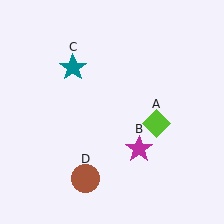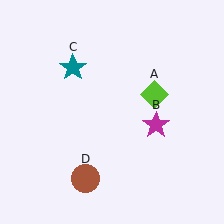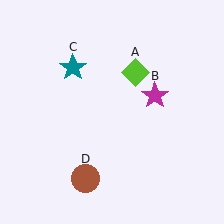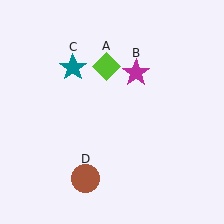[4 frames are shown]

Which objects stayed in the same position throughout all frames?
Teal star (object C) and brown circle (object D) remained stationary.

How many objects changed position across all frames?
2 objects changed position: lime diamond (object A), magenta star (object B).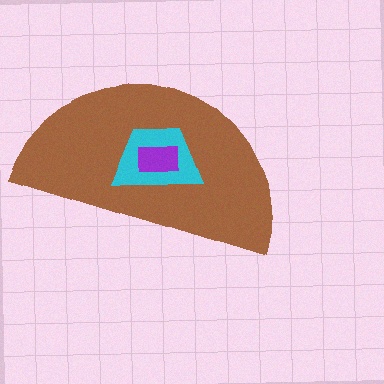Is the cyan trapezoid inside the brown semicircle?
Yes.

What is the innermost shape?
The purple rectangle.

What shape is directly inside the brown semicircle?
The cyan trapezoid.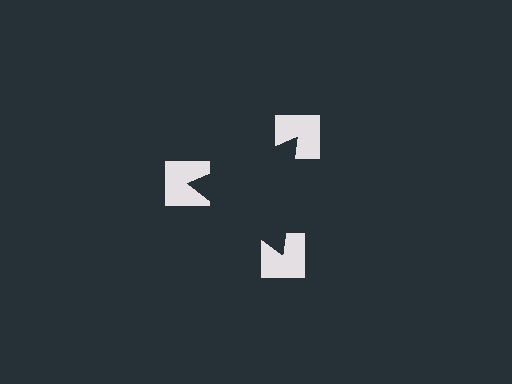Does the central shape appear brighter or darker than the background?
It typically appears slightly darker than the background, even though no actual brightness change is drawn.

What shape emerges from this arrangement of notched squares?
An illusory triangle — its edges are inferred from the aligned wedge cuts in the notched squares, not physically drawn.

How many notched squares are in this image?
There are 3 — one at each vertex of the illusory triangle.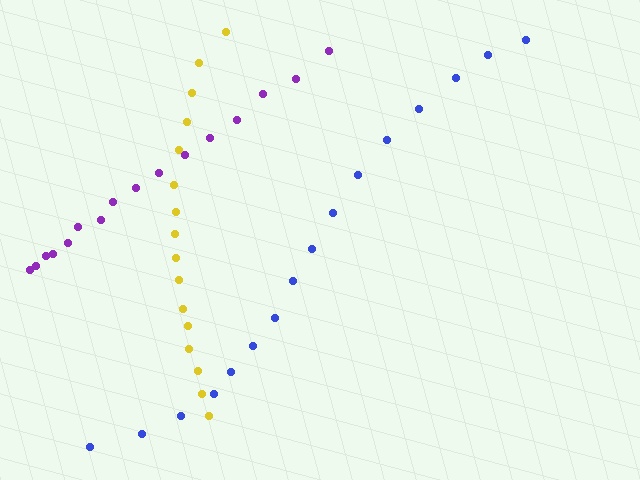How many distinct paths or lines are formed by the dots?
There are 3 distinct paths.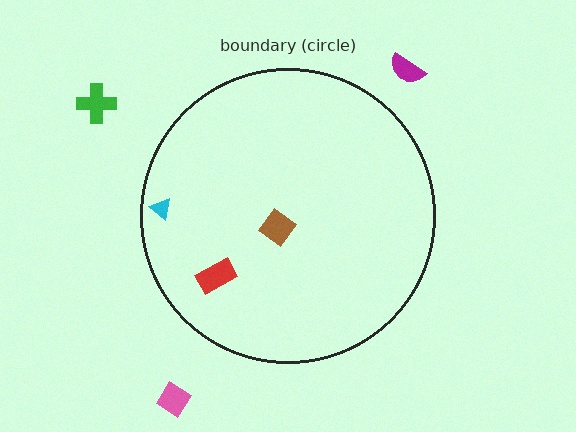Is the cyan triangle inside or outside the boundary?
Inside.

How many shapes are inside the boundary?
3 inside, 3 outside.